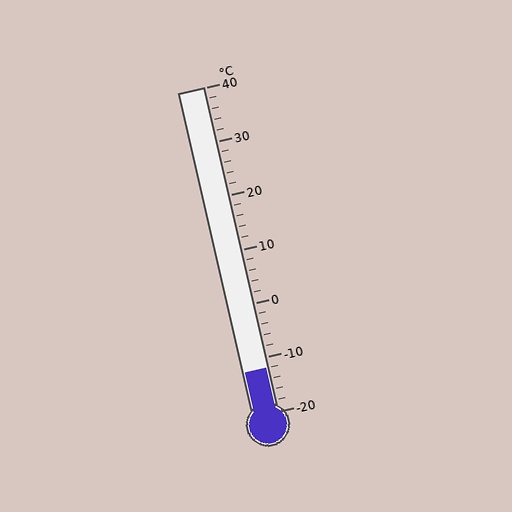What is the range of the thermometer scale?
The thermometer scale ranges from -20°C to 40°C.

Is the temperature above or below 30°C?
The temperature is below 30°C.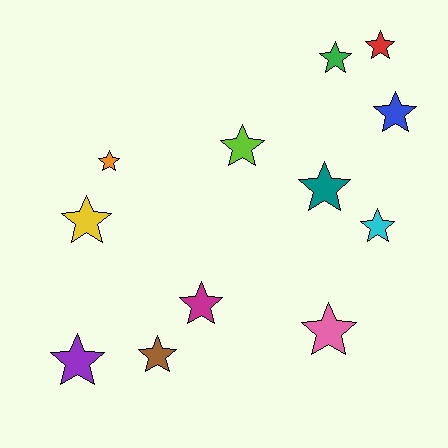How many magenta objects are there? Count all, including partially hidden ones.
There is 1 magenta object.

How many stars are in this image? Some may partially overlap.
There are 12 stars.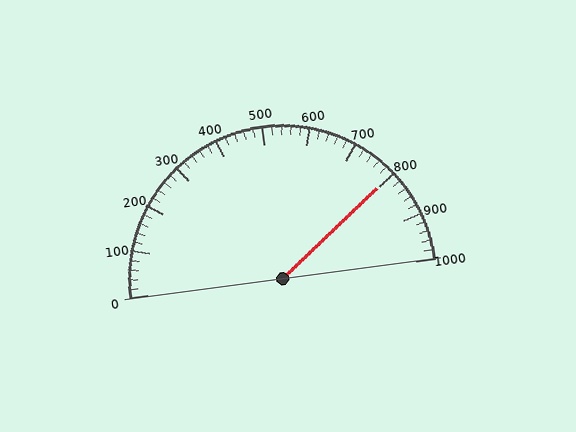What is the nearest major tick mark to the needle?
The nearest major tick mark is 800.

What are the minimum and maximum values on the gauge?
The gauge ranges from 0 to 1000.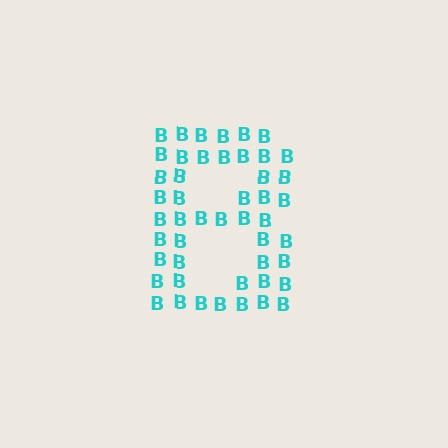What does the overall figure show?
The overall figure shows the letter B.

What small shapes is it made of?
It is made of small letter B's.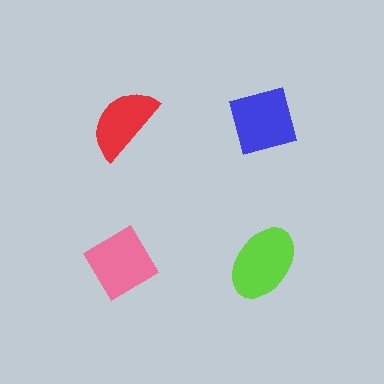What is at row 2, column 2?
A lime ellipse.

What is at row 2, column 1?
A pink diamond.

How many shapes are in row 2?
2 shapes.